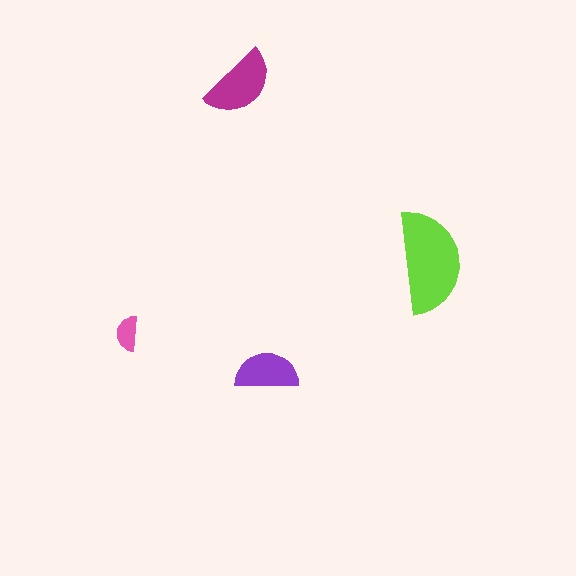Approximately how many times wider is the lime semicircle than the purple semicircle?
About 1.5 times wider.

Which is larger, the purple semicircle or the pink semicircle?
The purple one.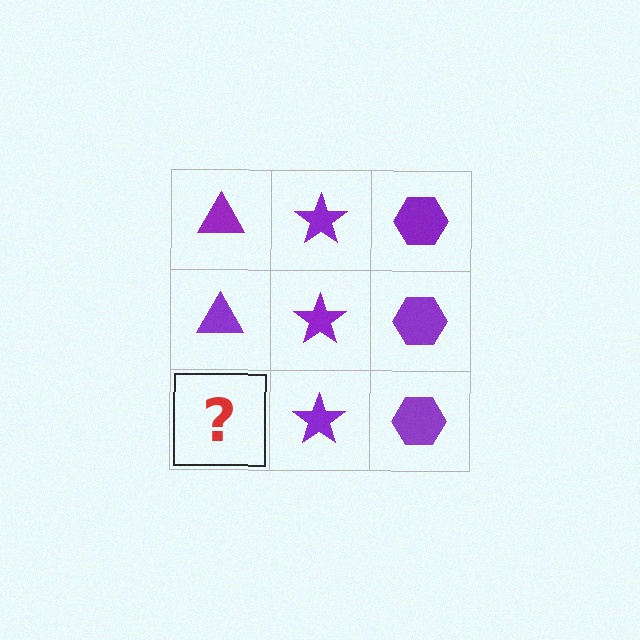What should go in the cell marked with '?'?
The missing cell should contain a purple triangle.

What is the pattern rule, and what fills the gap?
The rule is that each column has a consistent shape. The gap should be filled with a purple triangle.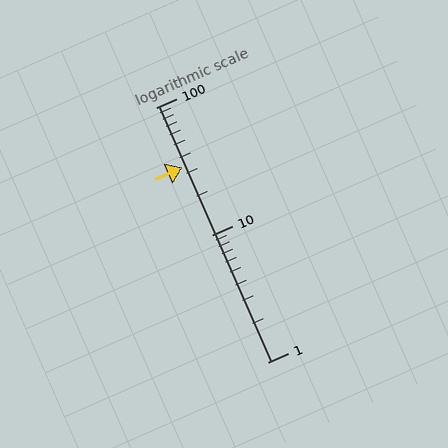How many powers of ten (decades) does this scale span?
The scale spans 2 decades, from 1 to 100.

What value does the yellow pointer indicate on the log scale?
The pointer indicates approximately 34.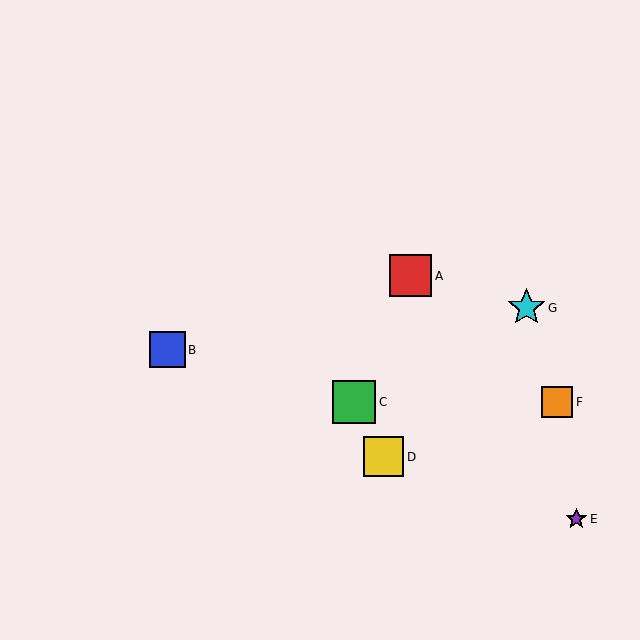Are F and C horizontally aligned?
Yes, both are at y≈402.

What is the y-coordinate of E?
Object E is at y≈519.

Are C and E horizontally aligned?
No, C is at y≈402 and E is at y≈519.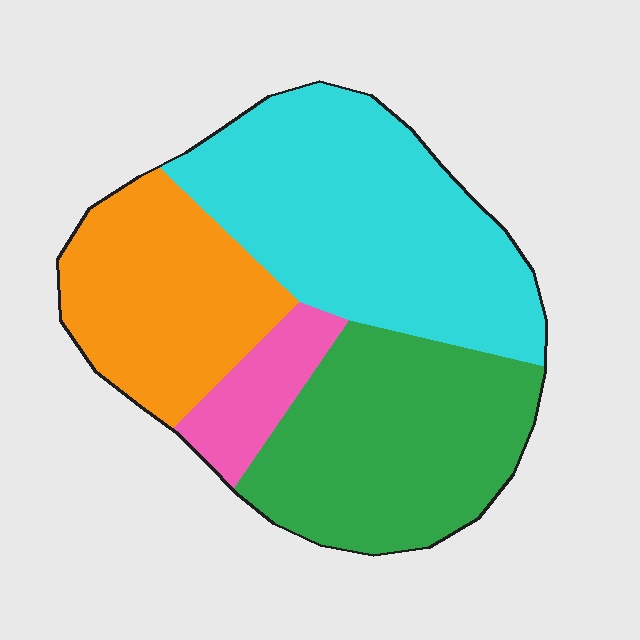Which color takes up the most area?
Cyan, at roughly 40%.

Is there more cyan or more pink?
Cyan.